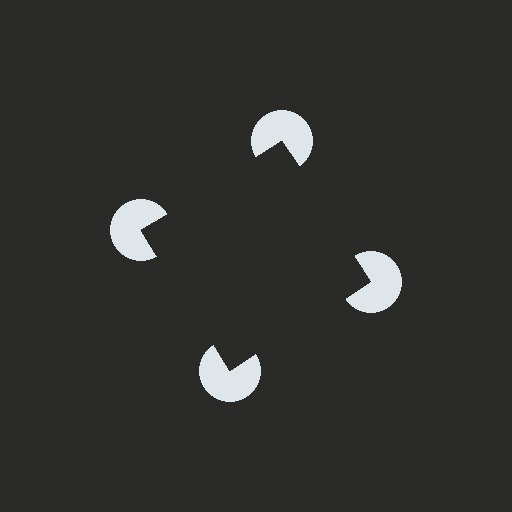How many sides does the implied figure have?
4 sides.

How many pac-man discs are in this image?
There are 4 — one at each vertex of the illusory square.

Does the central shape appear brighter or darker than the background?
It typically appears slightly darker than the background, even though no actual brightness change is drawn.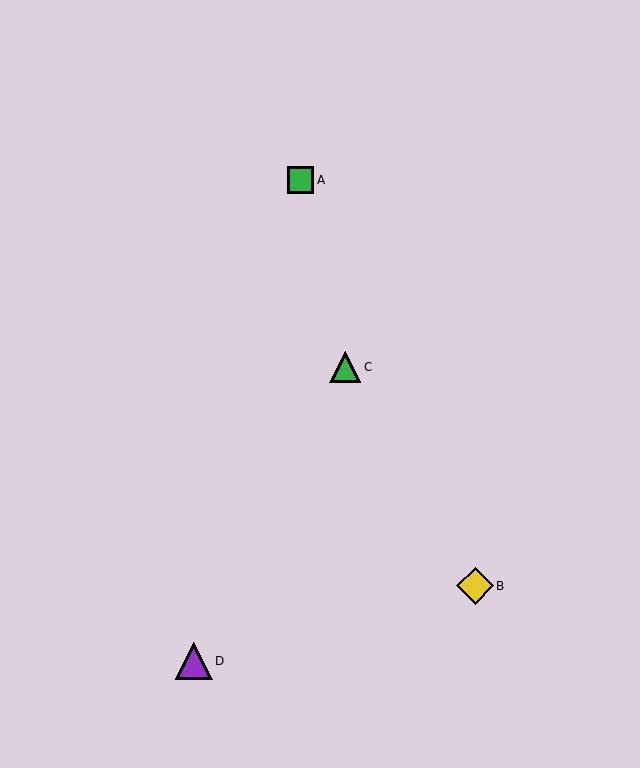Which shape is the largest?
The purple triangle (labeled D) is the largest.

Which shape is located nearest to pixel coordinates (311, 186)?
The green square (labeled A) at (301, 180) is nearest to that location.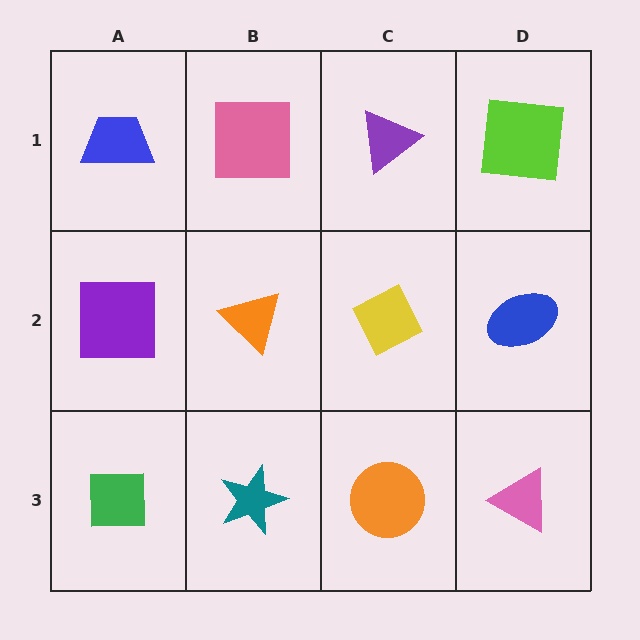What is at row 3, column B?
A teal star.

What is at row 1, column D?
A lime square.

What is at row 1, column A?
A blue trapezoid.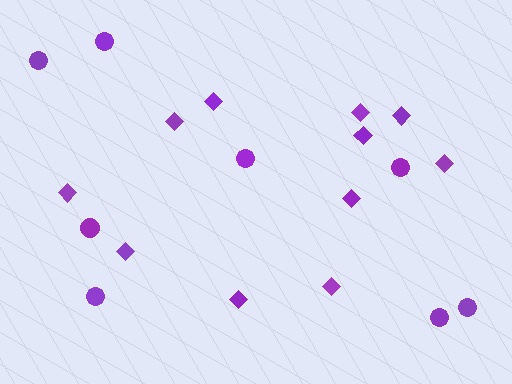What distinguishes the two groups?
There are 2 groups: one group of circles (8) and one group of diamonds (11).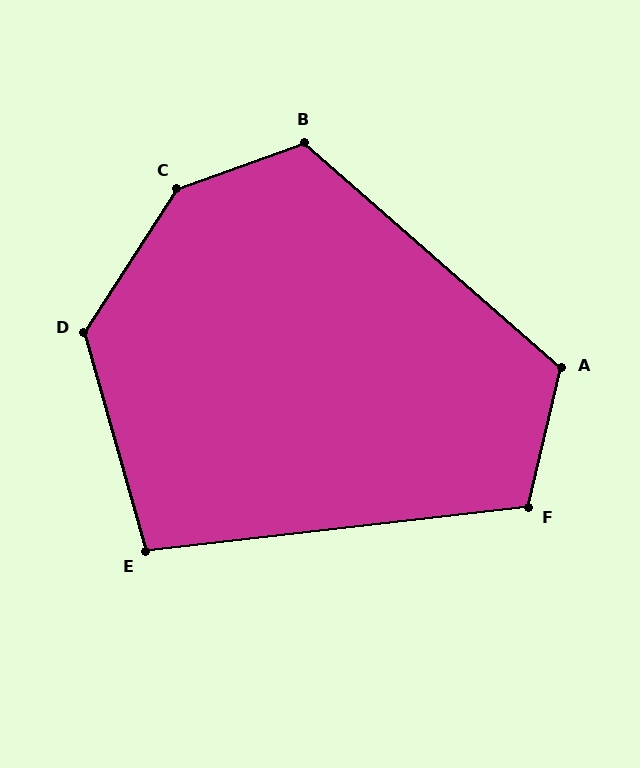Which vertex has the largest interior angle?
C, at approximately 143 degrees.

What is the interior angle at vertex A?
Approximately 118 degrees (obtuse).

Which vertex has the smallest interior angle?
E, at approximately 99 degrees.